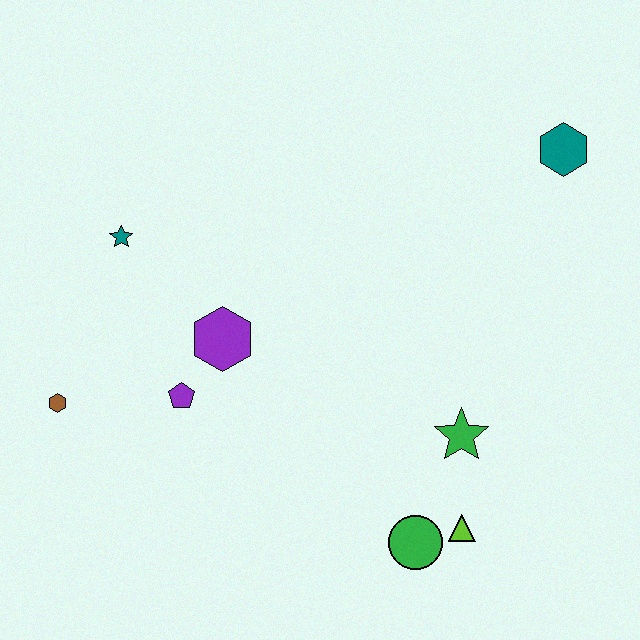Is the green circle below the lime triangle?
Yes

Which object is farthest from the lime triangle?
The teal star is farthest from the lime triangle.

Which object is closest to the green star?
The lime triangle is closest to the green star.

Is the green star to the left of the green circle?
No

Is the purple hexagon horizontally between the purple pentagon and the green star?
Yes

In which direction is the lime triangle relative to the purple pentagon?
The lime triangle is to the right of the purple pentagon.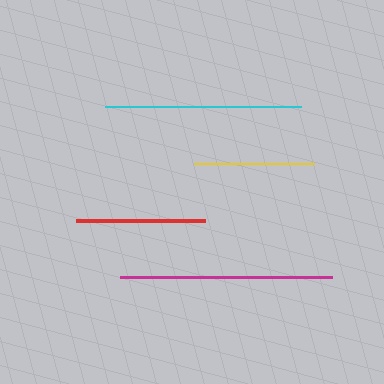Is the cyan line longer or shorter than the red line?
The cyan line is longer than the red line.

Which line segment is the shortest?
The yellow line is the shortest at approximately 120 pixels.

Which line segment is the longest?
The magenta line is the longest at approximately 211 pixels.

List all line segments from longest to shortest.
From longest to shortest: magenta, cyan, red, yellow.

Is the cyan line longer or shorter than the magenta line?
The magenta line is longer than the cyan line.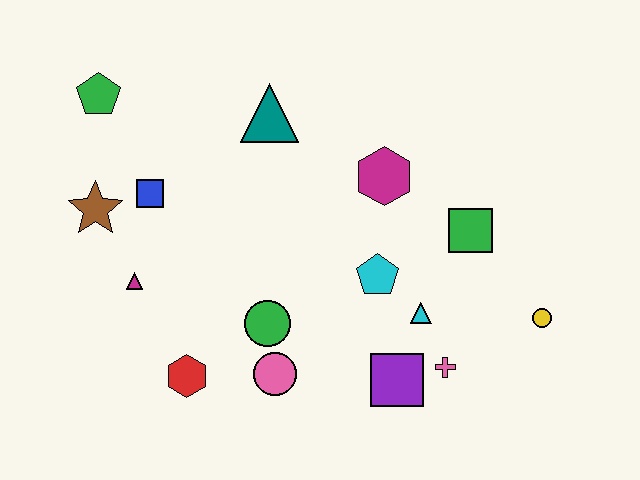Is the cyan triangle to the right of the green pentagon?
Yes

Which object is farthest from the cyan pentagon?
The green pentagon is farthest from the cyan pentagon.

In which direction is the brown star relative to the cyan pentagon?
The brown star is to the left of the cyan pentagon.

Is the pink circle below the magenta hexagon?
Yes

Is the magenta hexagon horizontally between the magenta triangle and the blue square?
No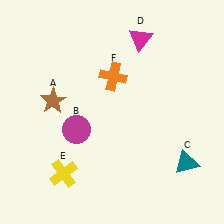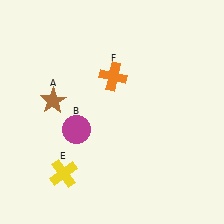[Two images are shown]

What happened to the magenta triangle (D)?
The magenta triangle (D) was removed in Image 2. It was in the top-right area of Image 1.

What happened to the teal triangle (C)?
The teal triangle (C) was removed in Image 2. It was in the bottom-right area of Image 1.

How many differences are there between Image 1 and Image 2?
There are 2 differences between the two images.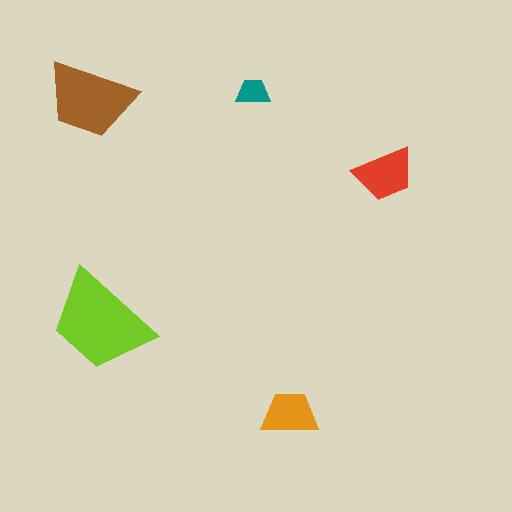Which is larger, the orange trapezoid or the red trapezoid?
The red one.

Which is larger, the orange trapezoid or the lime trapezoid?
The lime one.